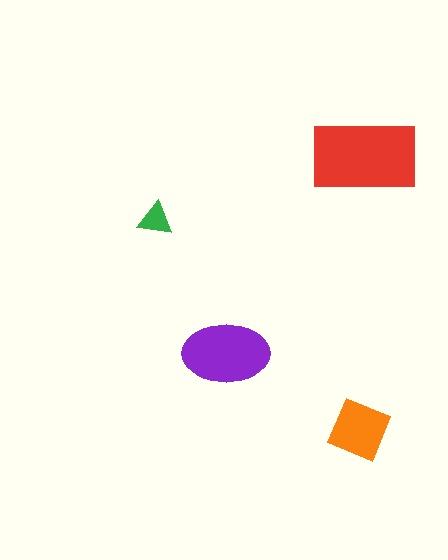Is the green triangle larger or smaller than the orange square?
Smaller.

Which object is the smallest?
The green triangle.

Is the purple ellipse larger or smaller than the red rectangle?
Smaller.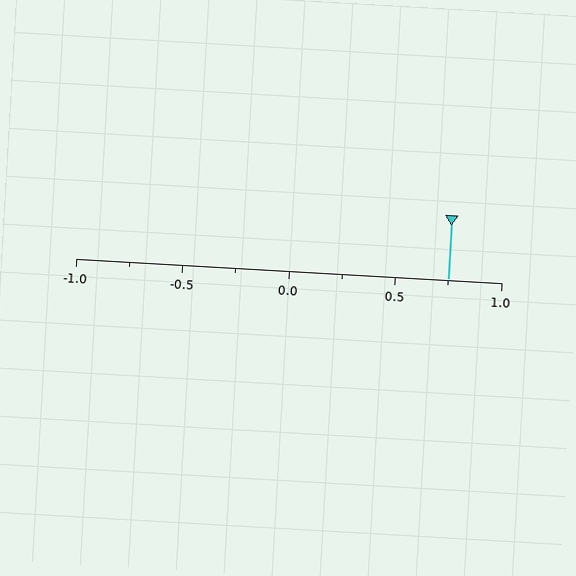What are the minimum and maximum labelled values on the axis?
The axis runs from -1.0 to 1.0.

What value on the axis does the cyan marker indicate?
The marker indicates approximately 0.75.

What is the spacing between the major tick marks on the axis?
The major ticks are spaced 0.5 apart.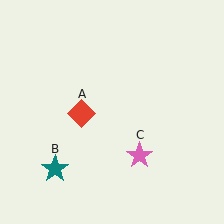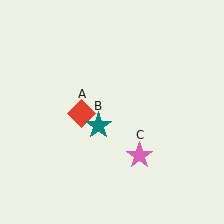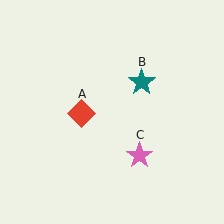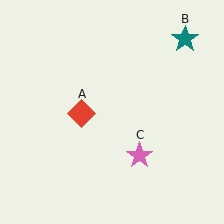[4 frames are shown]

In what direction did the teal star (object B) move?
The teal star (object B) moved up and to the right.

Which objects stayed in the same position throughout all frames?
Red diamond (object A) and pink star (object C) remained stationary.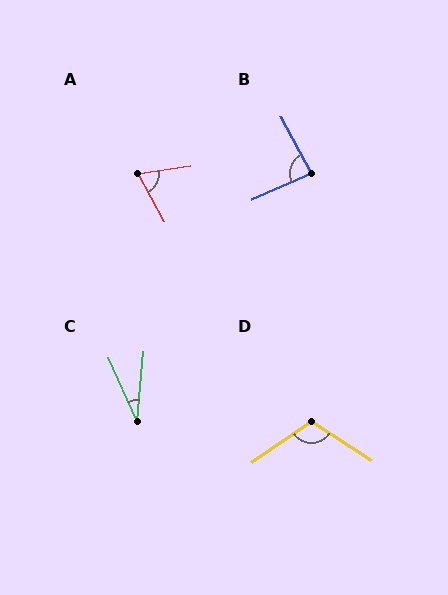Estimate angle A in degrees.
Approximately 69 degrees.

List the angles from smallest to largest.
C (30°), A (69°), B (85°), D (112°).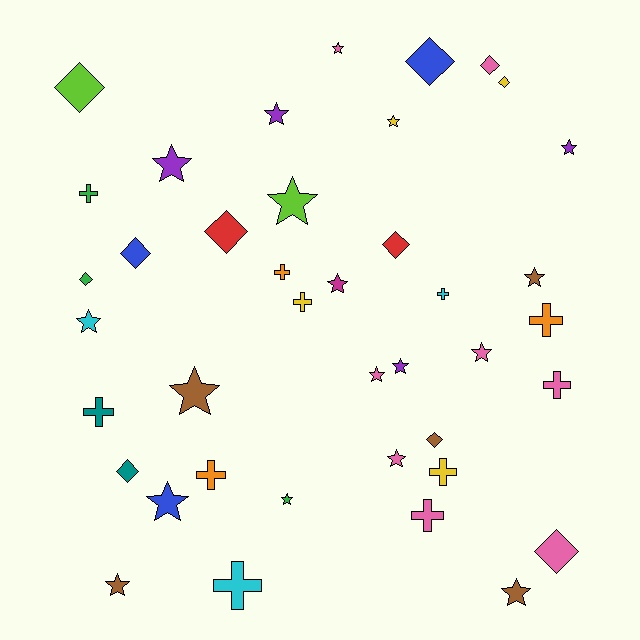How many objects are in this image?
There are 40 objects.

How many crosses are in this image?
There are 11 crosses.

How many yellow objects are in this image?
There are 4 yellow objects.